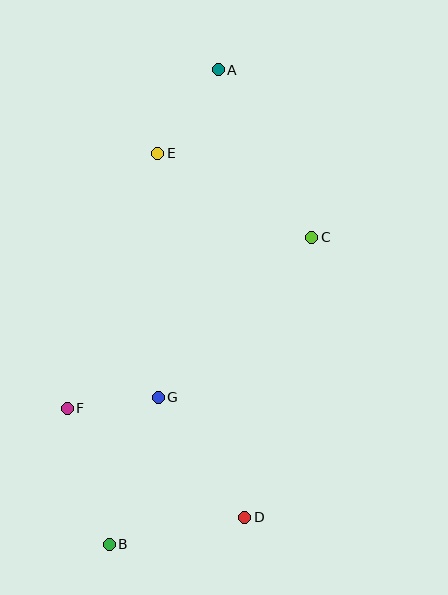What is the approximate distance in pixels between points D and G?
The distance between D and G is approximately 148 pixels.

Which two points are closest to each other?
Points F and G are closest to each other.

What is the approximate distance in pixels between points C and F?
The distance between C and F is approximately 298 pixels.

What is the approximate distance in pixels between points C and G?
The distance between C and G is approximately 222 pixels.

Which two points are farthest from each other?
Points A and B are farthest from each other.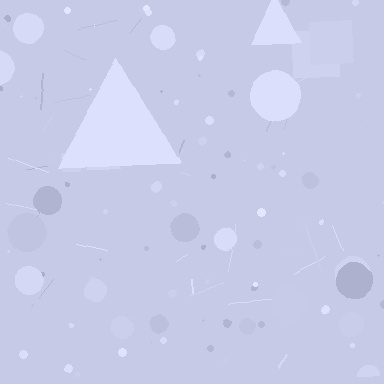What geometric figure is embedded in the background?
A triangle is embedded in the background.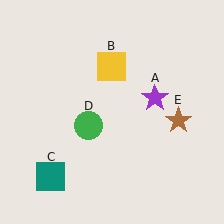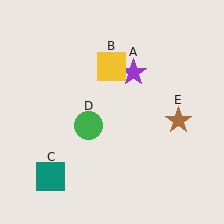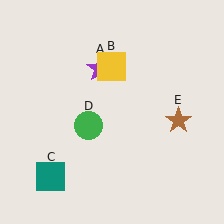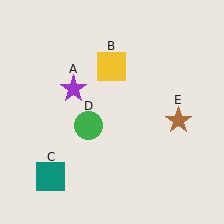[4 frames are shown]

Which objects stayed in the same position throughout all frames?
Yellow square (object B) and teal square (object C) and green circle (object D) and brown star (object E) remained stationary.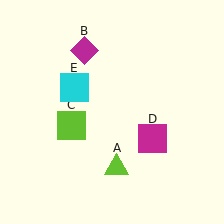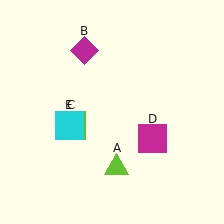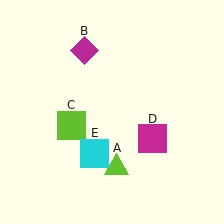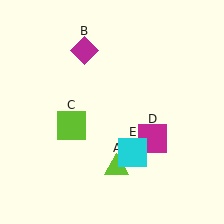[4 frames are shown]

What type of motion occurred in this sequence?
The cyan square (object E) rotated counterclockwise around the center of the scene.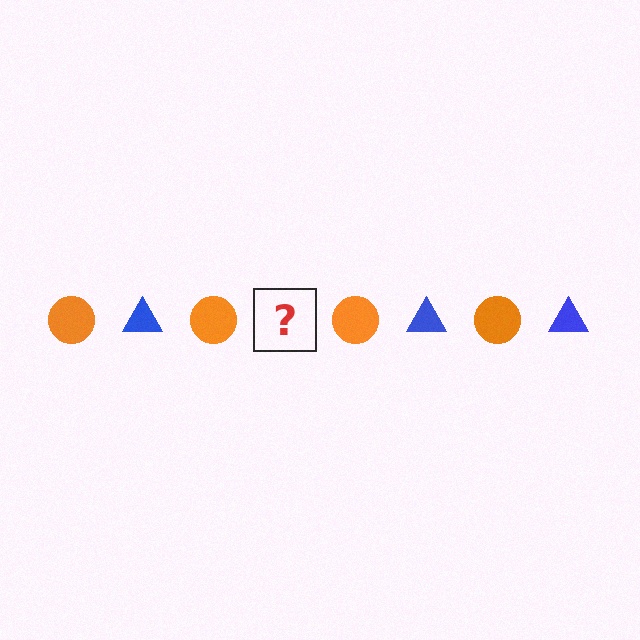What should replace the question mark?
The question mark should be replaced with a blue triangle.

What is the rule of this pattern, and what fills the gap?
The rule is that the pattern alternates between orange circle and blue triangle. The gap should be filled with a blue triangle.